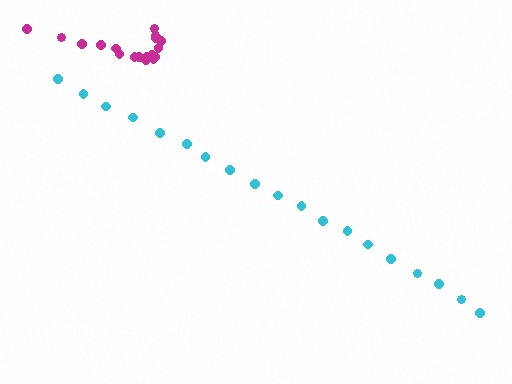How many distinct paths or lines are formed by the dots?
There are 2 distinct paths.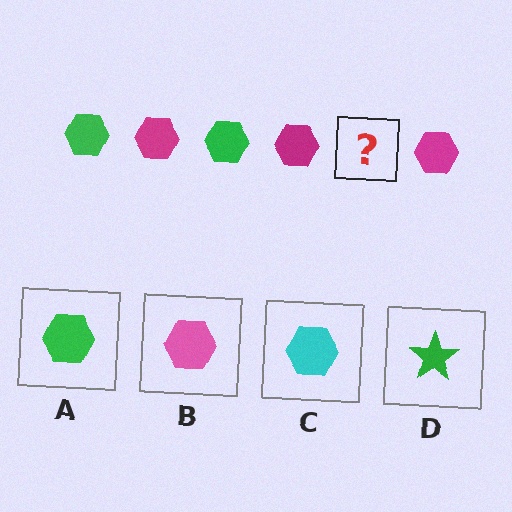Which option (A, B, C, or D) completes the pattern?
A.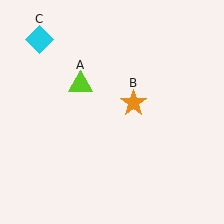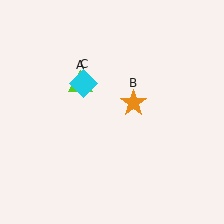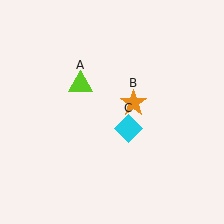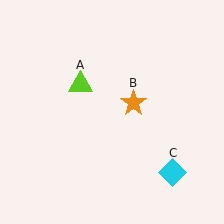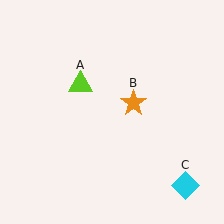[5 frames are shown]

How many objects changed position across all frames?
1 object changed position: cyan diamond (object C).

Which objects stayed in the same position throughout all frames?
Lime triangle (object A) and orange star (object B) remained stationary.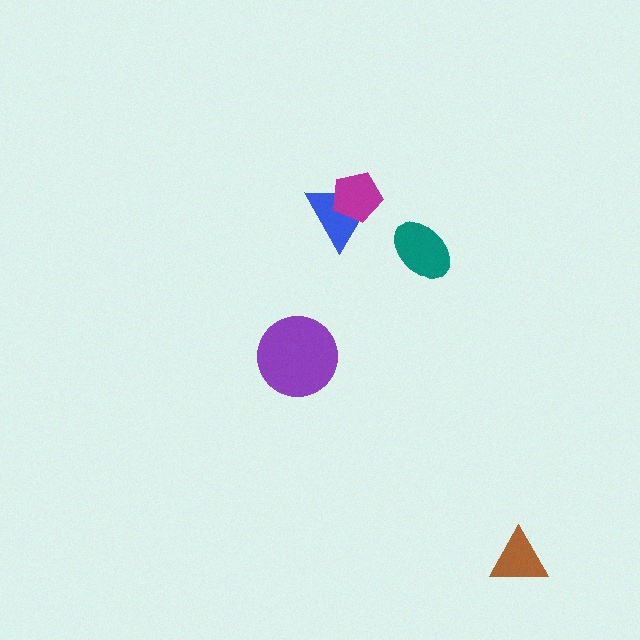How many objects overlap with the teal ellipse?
0 objects overlap with the teal ellipse.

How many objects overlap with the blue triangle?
1 object overlaps with the blue triangle.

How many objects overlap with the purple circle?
0 objects overlap with the purple circle.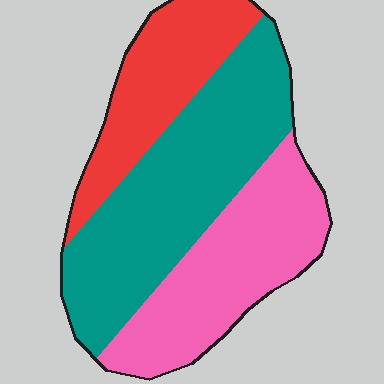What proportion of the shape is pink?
Pink covers about 35% of the shape.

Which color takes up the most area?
Teal, at roughly 45%.